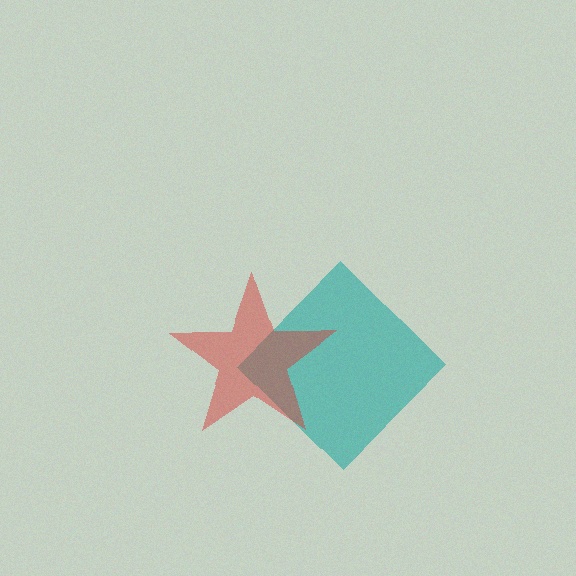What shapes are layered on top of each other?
The layered shapes are: a teal diamond, a red star.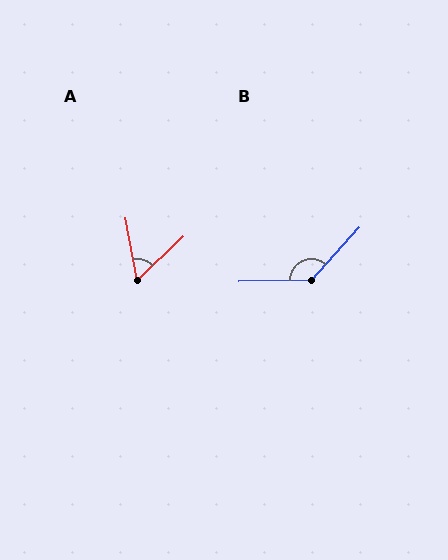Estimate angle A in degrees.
Approximately 57 degrees.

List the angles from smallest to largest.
A (57°), B (133°).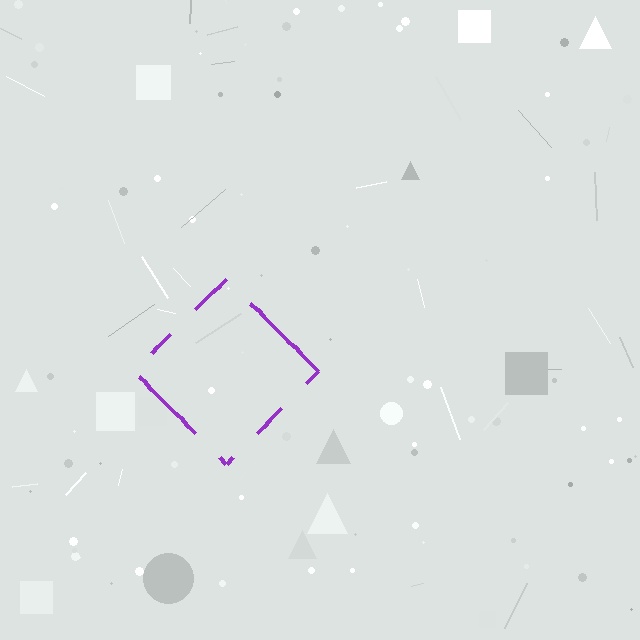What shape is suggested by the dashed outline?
The dashed outline suggests a diamond.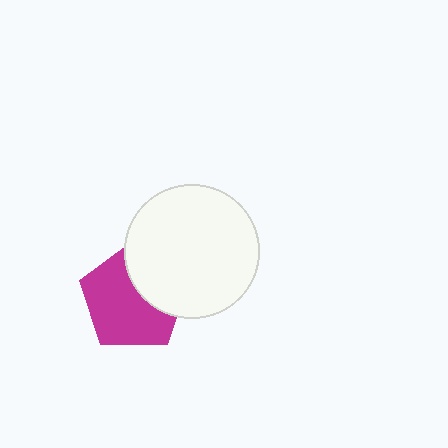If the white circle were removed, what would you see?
You would see the complete magenta pentagon.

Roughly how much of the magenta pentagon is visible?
Most of it is visible (roughly 66%).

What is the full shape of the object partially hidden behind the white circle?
The partially hidden object is a magenta pentagon.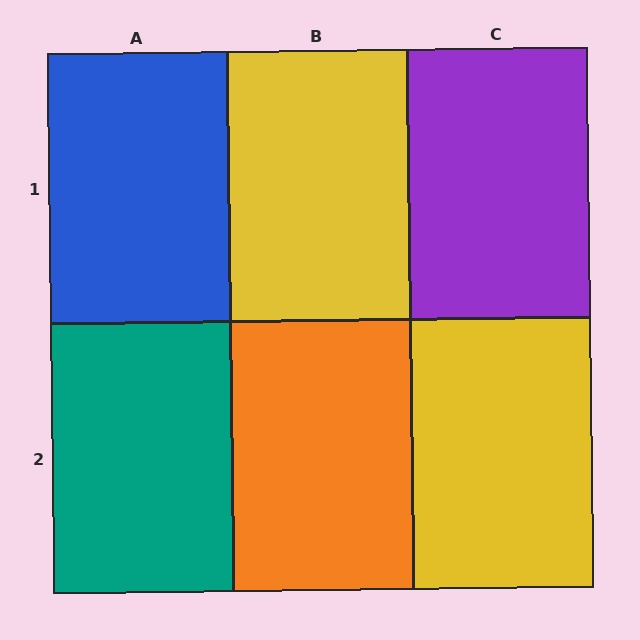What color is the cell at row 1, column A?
Blue.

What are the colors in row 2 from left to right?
Teal, orange, yellow.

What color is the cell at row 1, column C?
Purple.